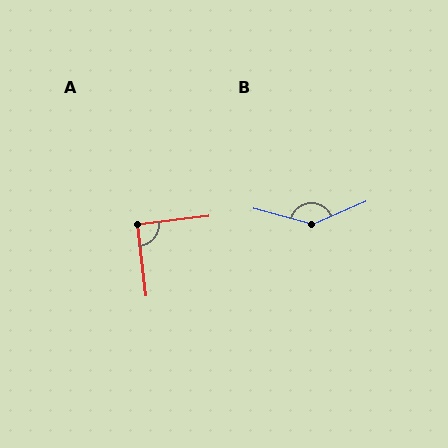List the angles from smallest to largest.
A (90°), B (141°).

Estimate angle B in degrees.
Approximately 141 degrees.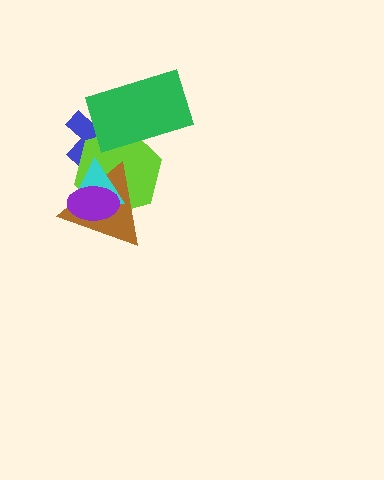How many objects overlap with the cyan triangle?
4 objects overlap with the cyan triangle.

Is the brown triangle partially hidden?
Yes, it is partially covered by another shape.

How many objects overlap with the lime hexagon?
5 objects overlap with the lime hexagon.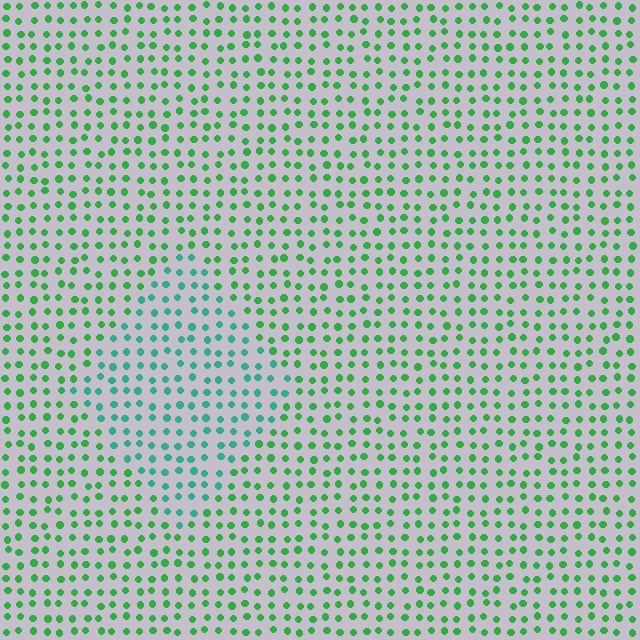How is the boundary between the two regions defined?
The boundary is defined purely by a slight shift in hue (about 35 degrees). Spacing, size, and orientation are identical on both sides.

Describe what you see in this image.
The image is filled with small green elements in a uniform arrangement. A diamond-shaped region is visible where the elements are tinted to a slightly different hue, forming a subtle color boundary.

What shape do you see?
I see a diamond.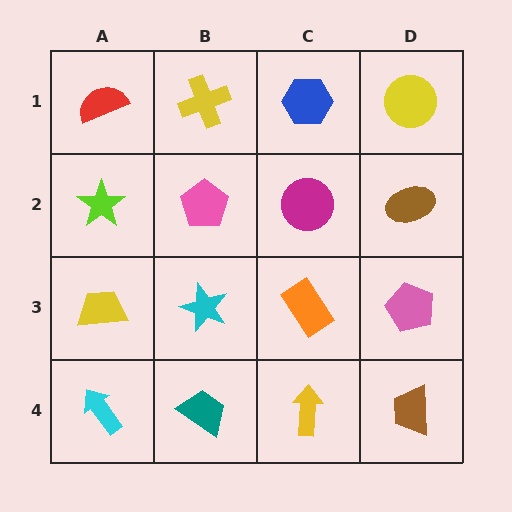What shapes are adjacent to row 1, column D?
A brown ellipse (row 2, column D), a blue hexagon (row 1, column C).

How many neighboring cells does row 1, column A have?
2.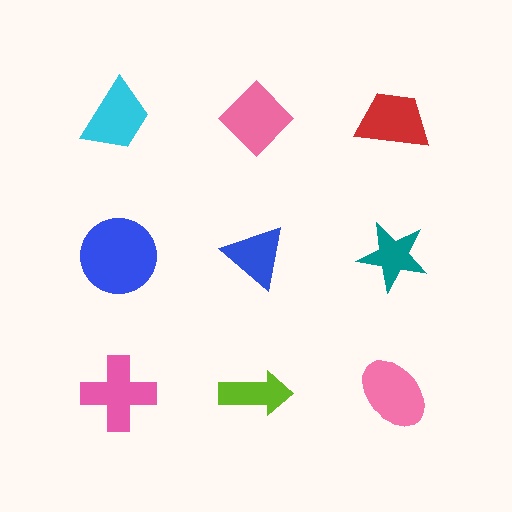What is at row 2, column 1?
A blue circle.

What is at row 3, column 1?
A pink cross.